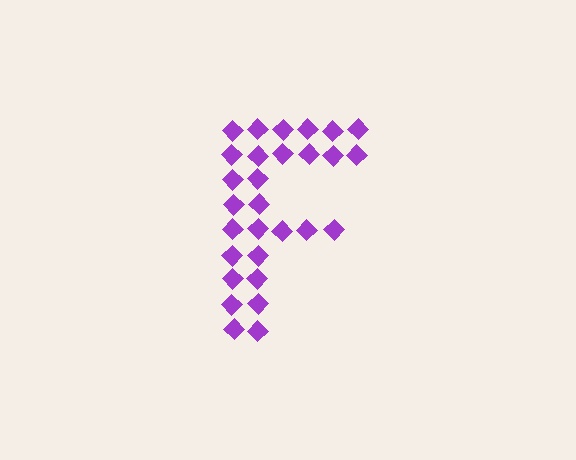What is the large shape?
The large shape is the letter F.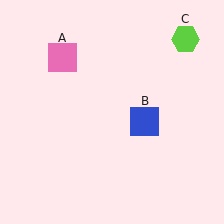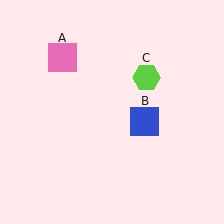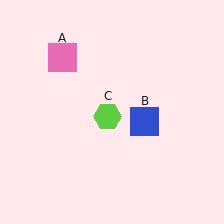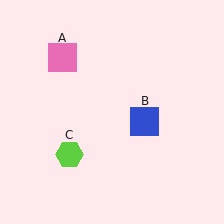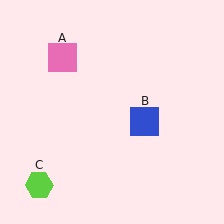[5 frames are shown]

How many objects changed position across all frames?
1 object changed position: lime hexagon (object C).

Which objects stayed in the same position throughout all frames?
Pink square (object A) and blue square (object B) remained stationary.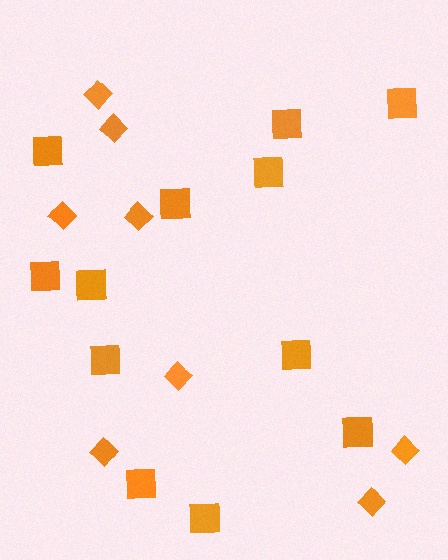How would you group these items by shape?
There are 2 groups: one group of squares (12) and one group of diamonds (8).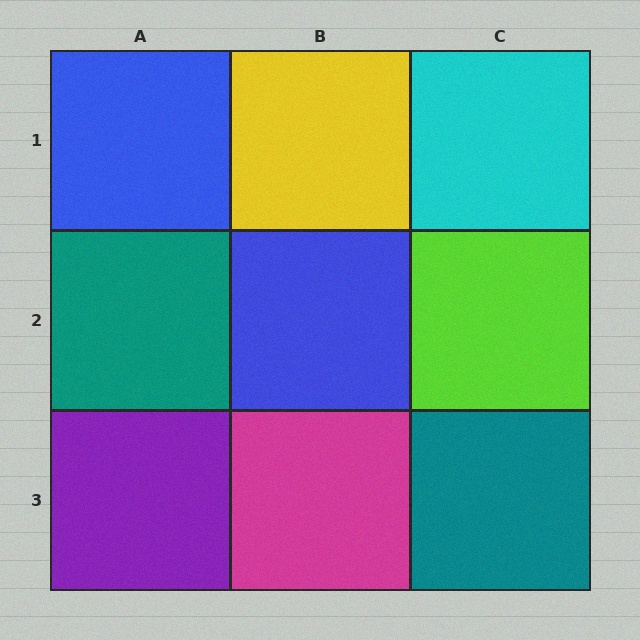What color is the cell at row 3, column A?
Purple.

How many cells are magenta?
1 cell is magenta.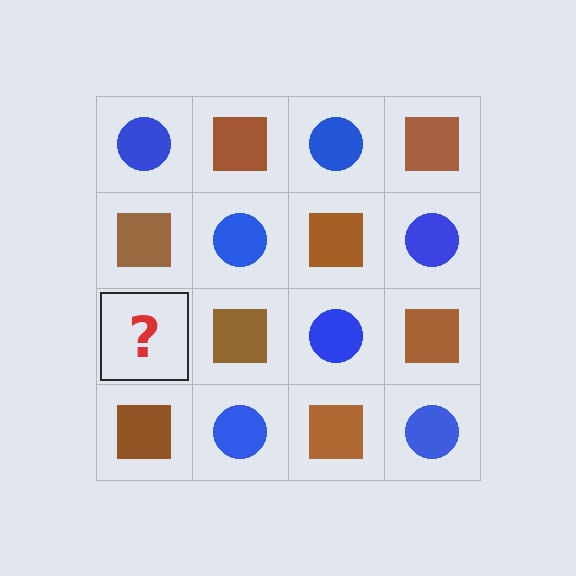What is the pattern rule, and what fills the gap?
The rule is that it alternates blue circle and brown square in a checkerboard pattern. The gap should be filled with a blue circle.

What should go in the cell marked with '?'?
The missing cell should contain a blue circle.